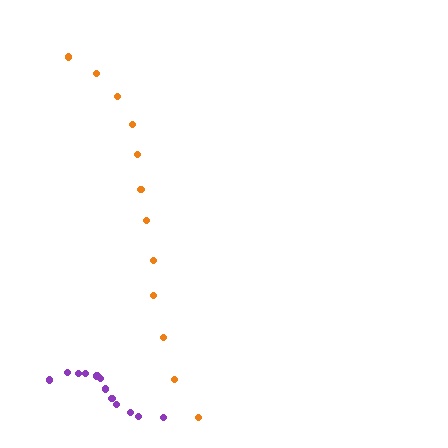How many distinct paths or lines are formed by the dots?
There are 2 distinct paths.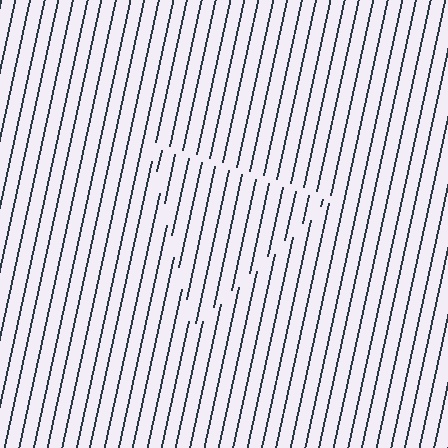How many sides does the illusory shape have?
3 sides — the line-ends trace a triangle.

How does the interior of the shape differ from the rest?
The interior of the shape contains the same grating, shifted by half a period — the contour is defined by the phase discontinuity where line-ends from the inner and outer gratings abut.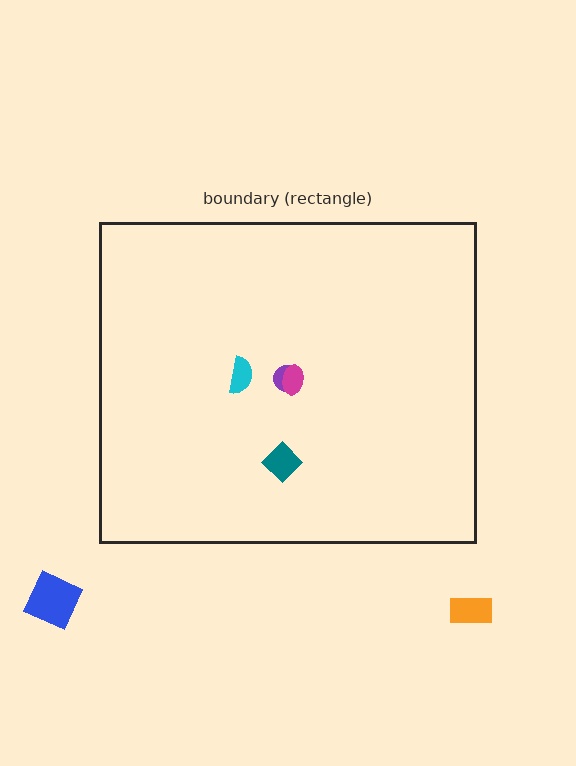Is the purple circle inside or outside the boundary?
Inside.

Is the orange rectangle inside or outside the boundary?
Outside.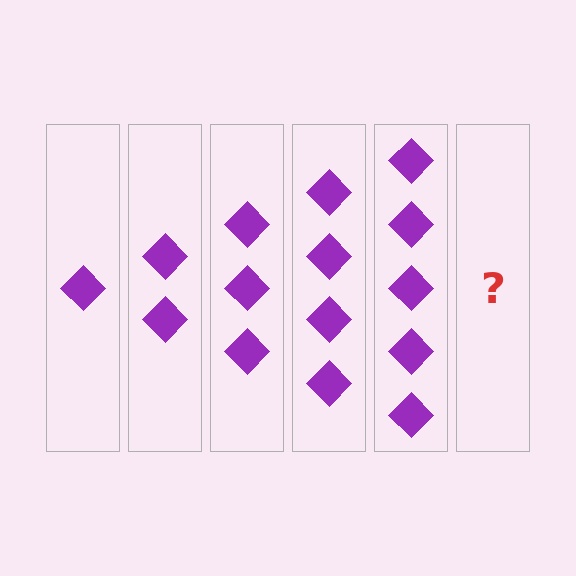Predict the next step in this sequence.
The next step is 6 diamonds.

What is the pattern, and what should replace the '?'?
The pattern is that each step adds one more diamond. The '?' should be 6 diamonds.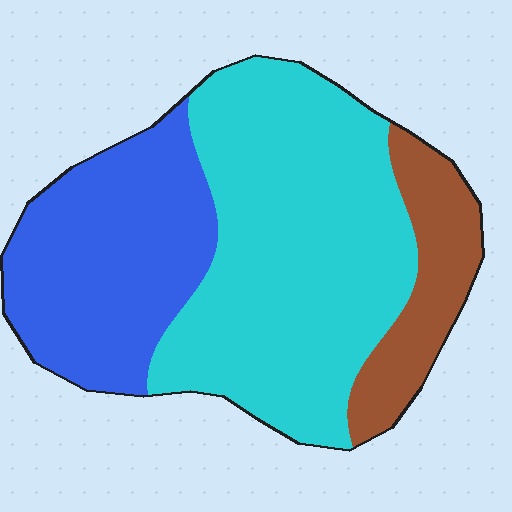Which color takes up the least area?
Brown, at roughly 15%.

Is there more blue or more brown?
Blue.